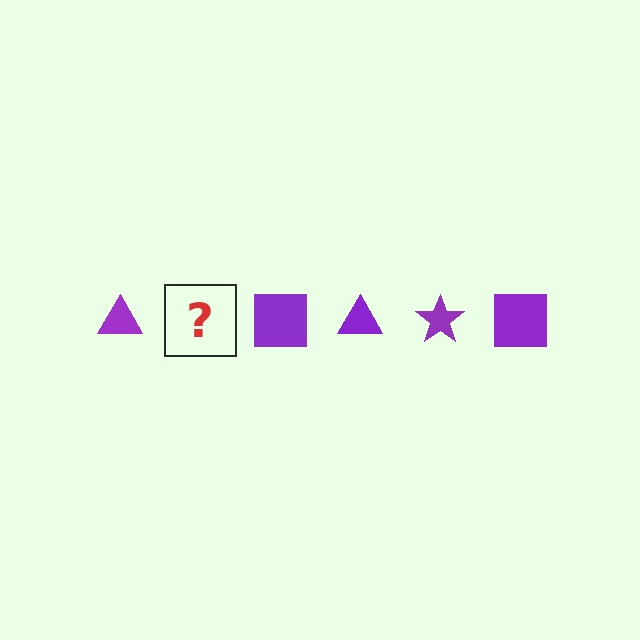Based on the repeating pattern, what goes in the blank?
The blank should be a purple star.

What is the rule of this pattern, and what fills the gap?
The rule is that the pattern cycles through triangle, star, square shapes in purple. The gap should be filled with a purple star.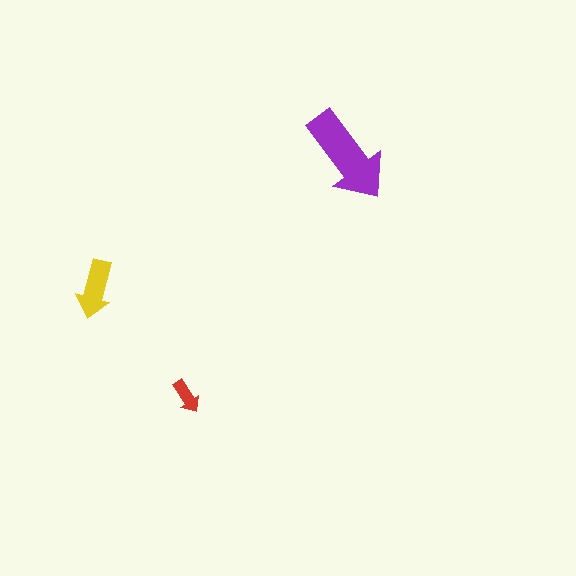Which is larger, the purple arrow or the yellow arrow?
The purple one.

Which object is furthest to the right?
The purple arrow is rightmost.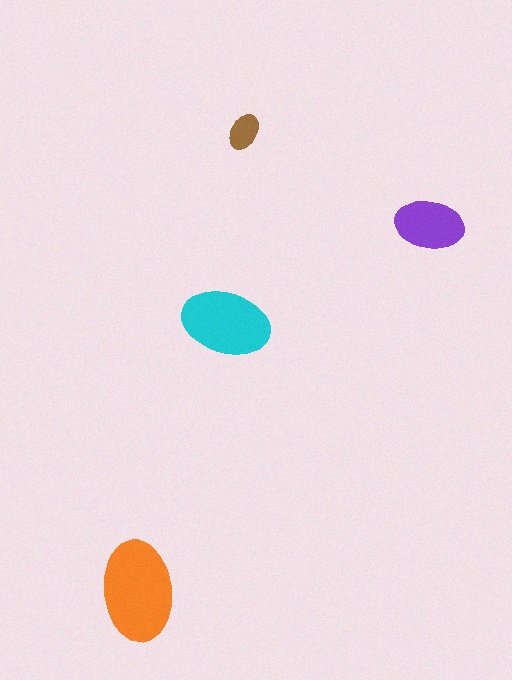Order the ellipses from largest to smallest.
the orange one, the cyan one, the purple one, the brown one.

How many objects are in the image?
There are 4 objects in the image.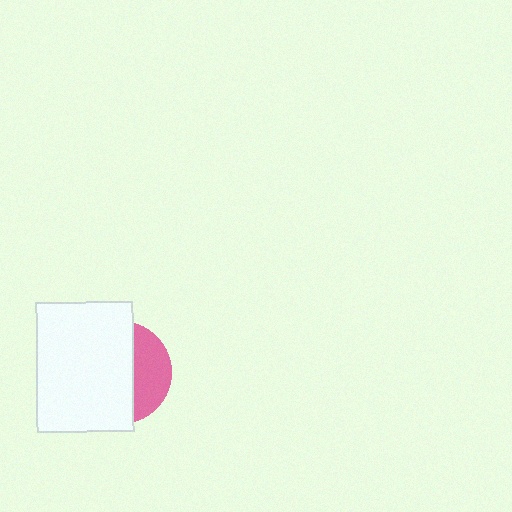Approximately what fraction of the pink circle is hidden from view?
Roughly 67% of the pink circle is hidden behind the white rectangle.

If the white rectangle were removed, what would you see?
You would see the complete pink circle.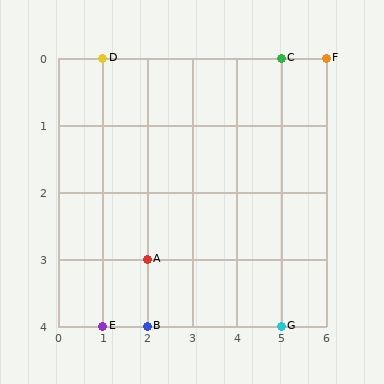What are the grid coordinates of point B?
Point B is at grid coordinates (2, 4).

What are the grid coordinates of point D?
Point D is at grid coordinates (1, 0).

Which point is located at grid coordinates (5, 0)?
Point C is at (5, 0).